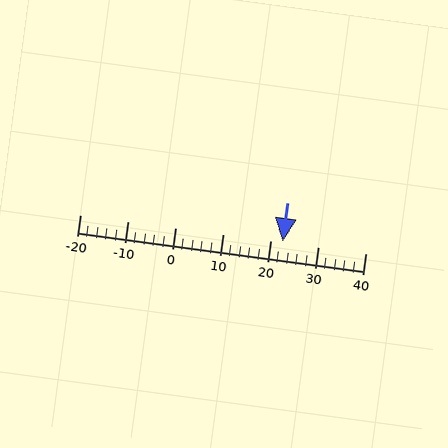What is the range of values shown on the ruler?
The ruler shows values from -20 to 40.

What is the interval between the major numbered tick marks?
The major tick marks are spaced 10 units apart.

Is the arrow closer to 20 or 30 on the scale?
The arrow is closer to 20.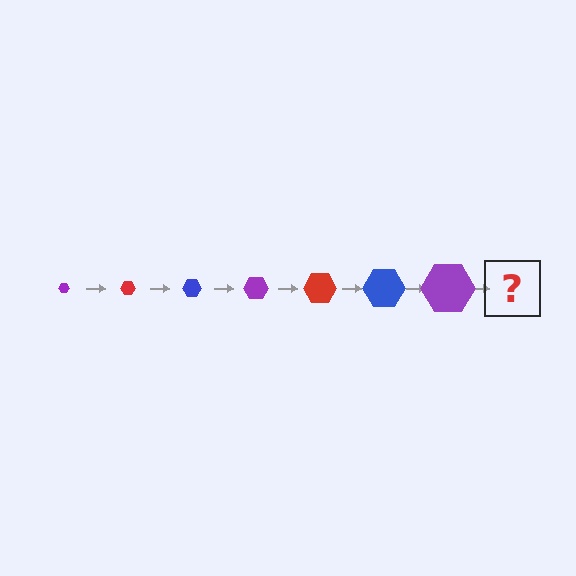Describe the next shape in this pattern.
It should be a red hexagon, larger than the previous one.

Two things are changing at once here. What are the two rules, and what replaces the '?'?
The two rules are that the hexagon grows larger each step and the color cycles through purple, red, and blue. The '?' should be a red hexagon, larger than the previous one.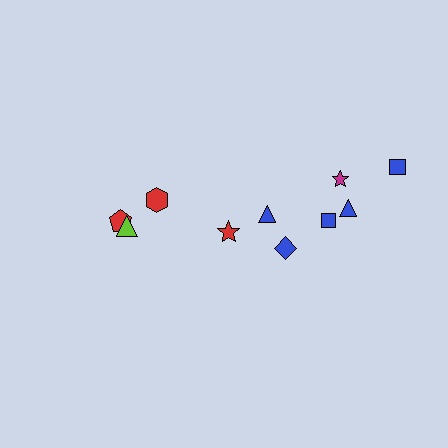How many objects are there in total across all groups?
There are 10 objects.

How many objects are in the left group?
There are 4 objects.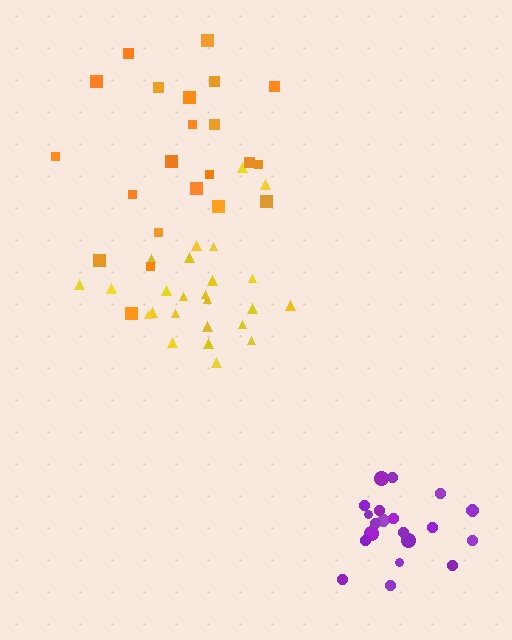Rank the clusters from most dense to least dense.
purple, yellow, orange.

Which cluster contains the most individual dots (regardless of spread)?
Yellow (25).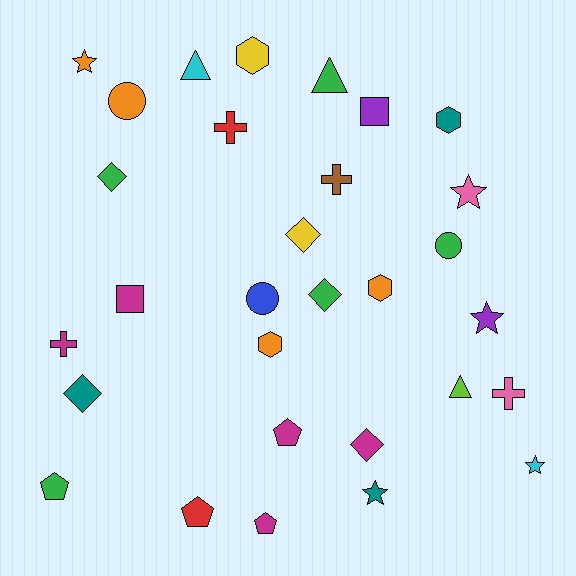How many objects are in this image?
There are 30 objects.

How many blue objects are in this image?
There is 1 blue object.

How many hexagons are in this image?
There are 4 hexagons.